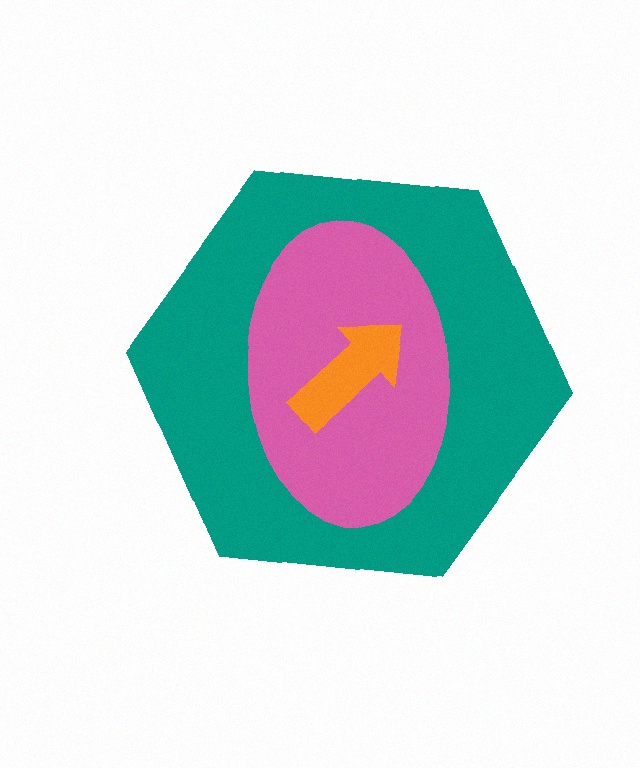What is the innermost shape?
The orange arrow.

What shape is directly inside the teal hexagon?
The pink ellipse.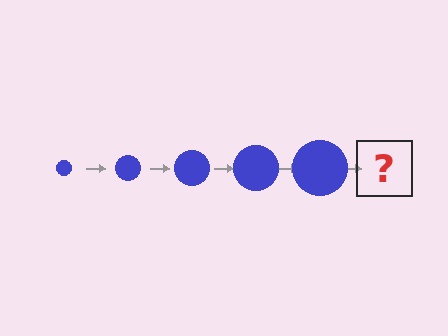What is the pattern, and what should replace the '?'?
The pattern is that the circle gets progressively larger each step. The '?' should be a blue circle, larger than the previous one.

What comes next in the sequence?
The next element should be a blue circle, larger than the previous one.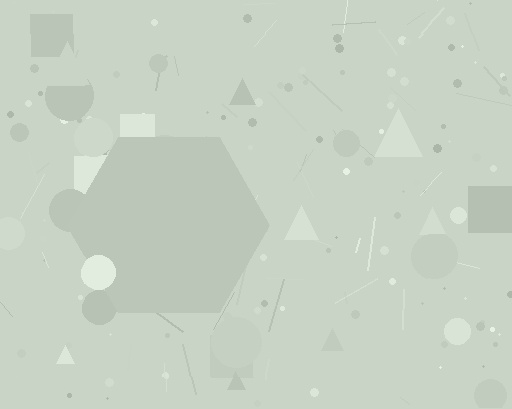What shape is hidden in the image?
A hexagon is hidden in the image.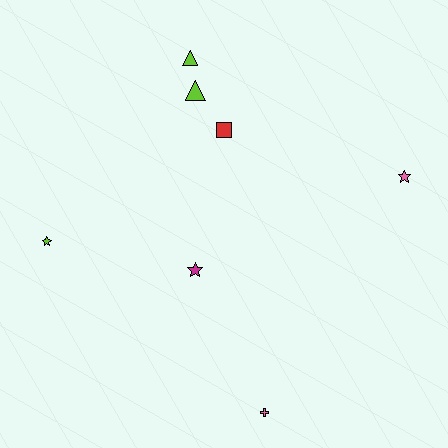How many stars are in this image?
There are 3 stars.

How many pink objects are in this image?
There are 2 pink objects.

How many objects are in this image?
There are 7 objects.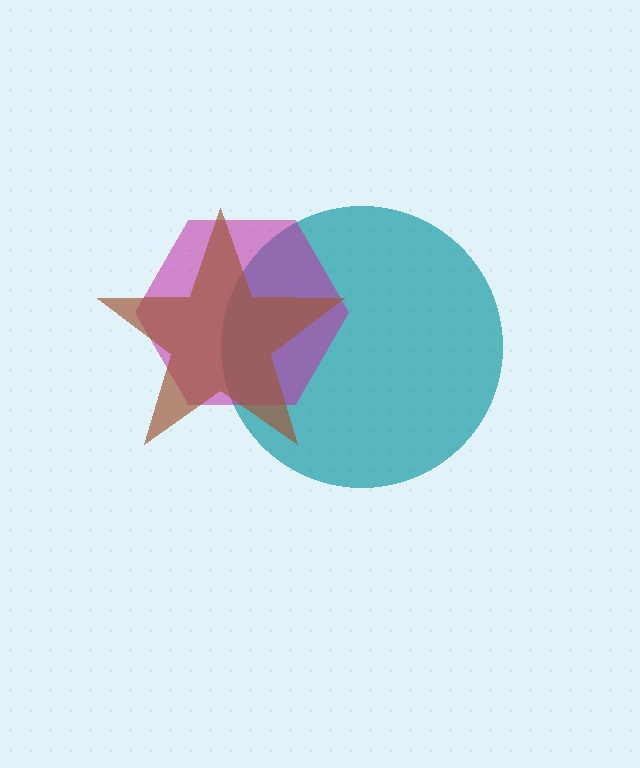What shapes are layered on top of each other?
The layered shapes are: a teal circle, a magenta hexagon, a brown star.